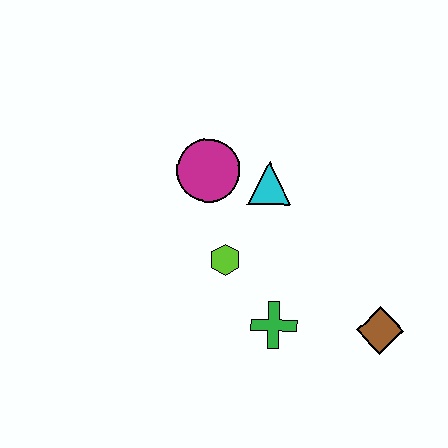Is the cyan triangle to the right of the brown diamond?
No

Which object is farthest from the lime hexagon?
The brown diamond is farthest from the lime hexagon.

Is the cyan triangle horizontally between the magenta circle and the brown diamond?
Yes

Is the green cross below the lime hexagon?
Yes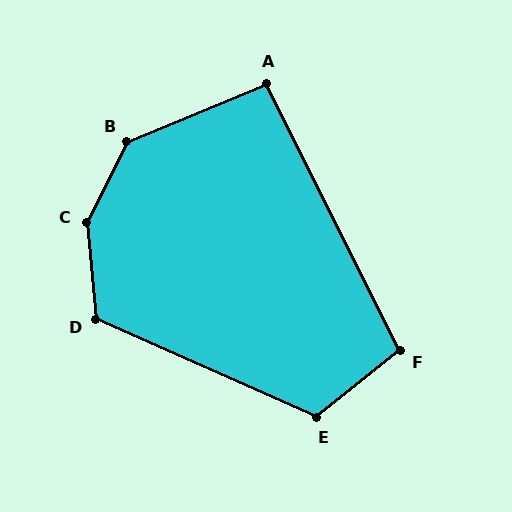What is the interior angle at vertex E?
Approximately 117 degrees (obtuse).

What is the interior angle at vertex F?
Approximately 102 degrees (obtuse).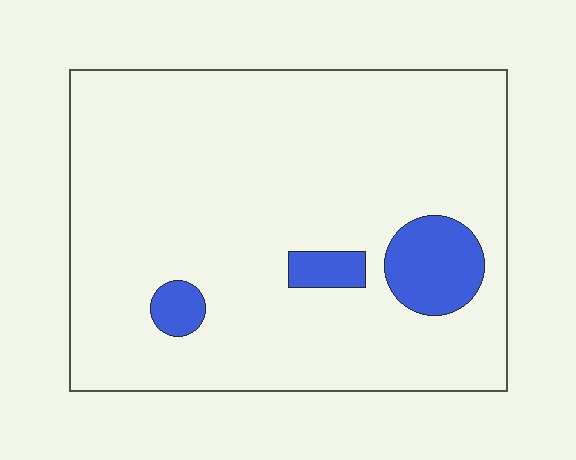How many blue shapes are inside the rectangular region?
3.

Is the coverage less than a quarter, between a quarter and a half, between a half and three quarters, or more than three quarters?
Less than a quarter.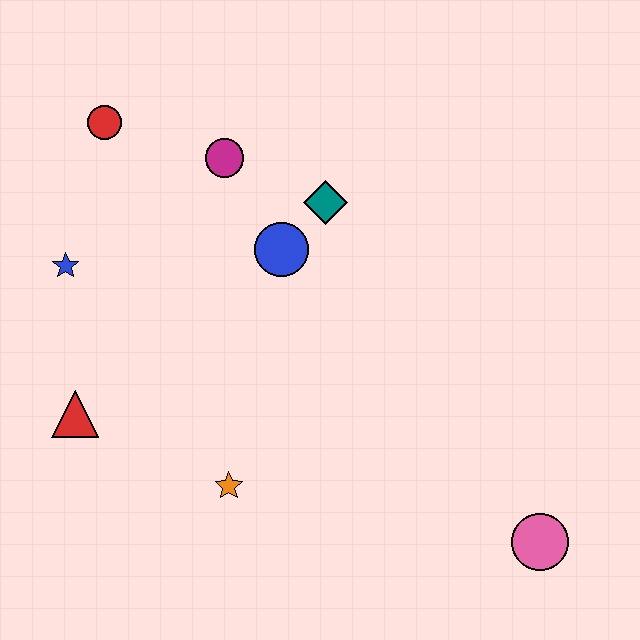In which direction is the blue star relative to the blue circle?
The blue star is to the left of the blue circle.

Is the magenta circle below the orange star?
No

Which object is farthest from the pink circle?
The red circle is farthest from the pink circle.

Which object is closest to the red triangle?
The blue star is closest to the red triangle.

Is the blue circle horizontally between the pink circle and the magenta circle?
Yes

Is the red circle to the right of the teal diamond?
No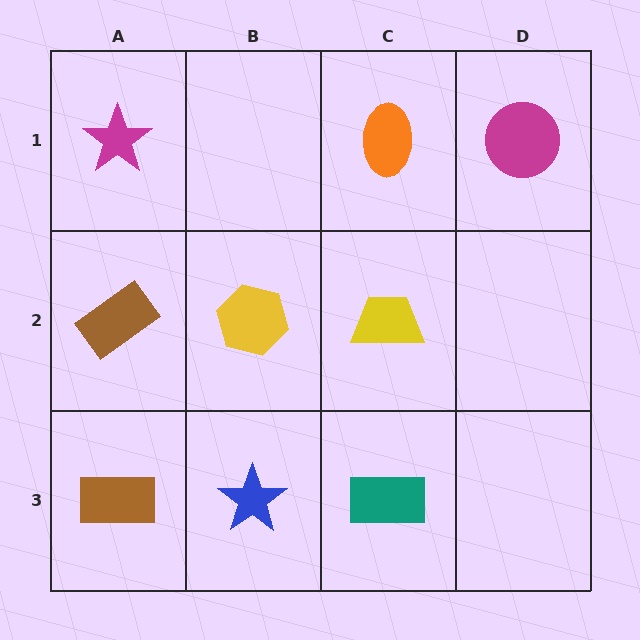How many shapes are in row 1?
3 shapes.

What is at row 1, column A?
A magenta star.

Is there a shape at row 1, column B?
No, that cell is empty.